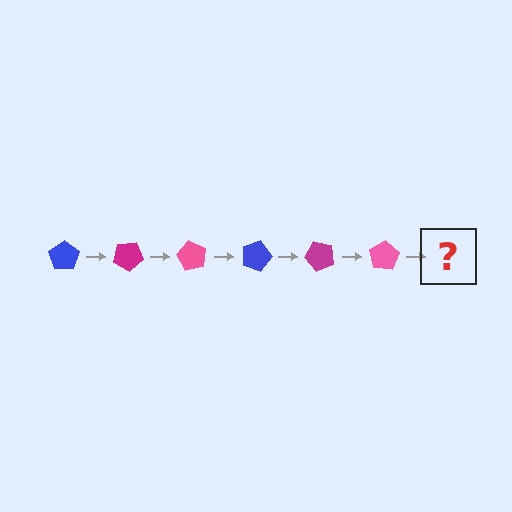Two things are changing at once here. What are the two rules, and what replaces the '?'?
The two rules are that it rotates 30 degrees each step and the color cycles through blue, magenta, and pink. The '?' should be a blue pentagon, rotated 180 degrees from the start.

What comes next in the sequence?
The next element should be a blue pentagon, rotated 180 degrees from the start.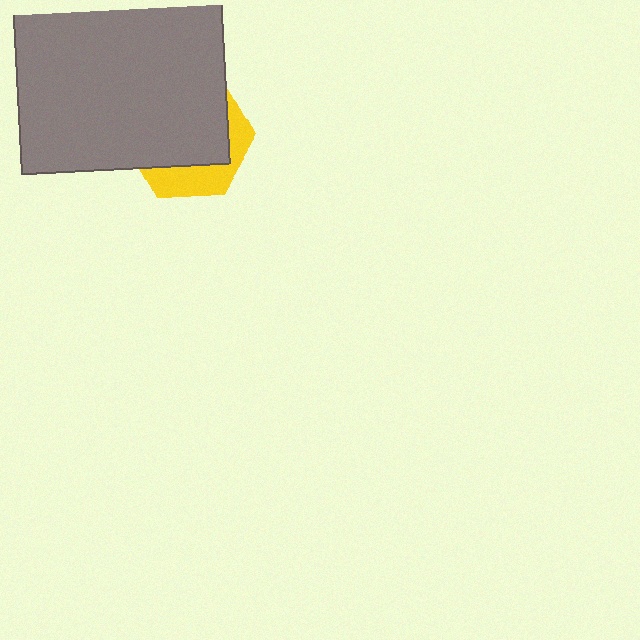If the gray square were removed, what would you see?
You would see the complete yellow hexagon.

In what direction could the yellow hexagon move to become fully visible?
The yellow hexagon could move down. That would shift it out from behind the gray square entirely.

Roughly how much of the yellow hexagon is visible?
A small part of it is visible (roughly 31%).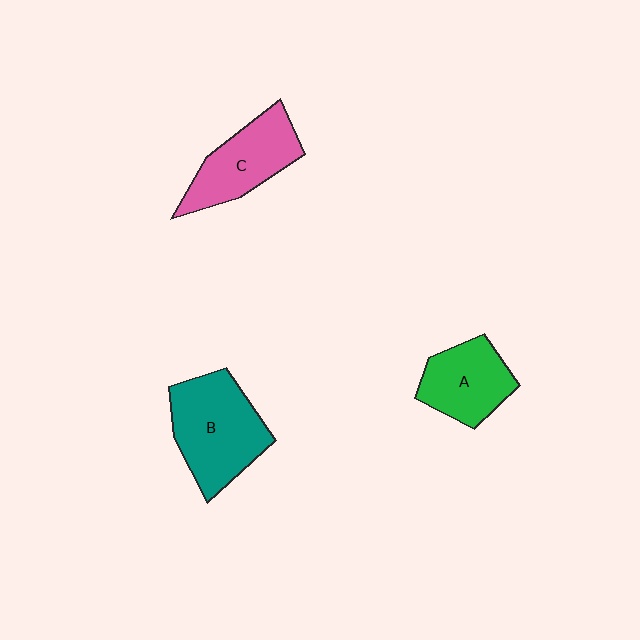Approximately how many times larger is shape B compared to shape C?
Approximately 1.3 times.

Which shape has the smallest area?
Shape A (green).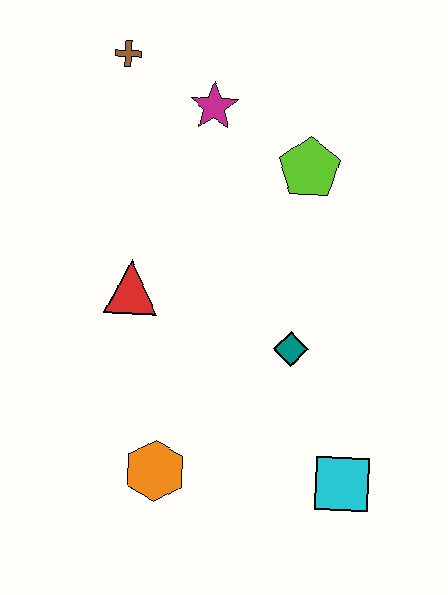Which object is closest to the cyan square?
The teal diamond is closest to the cyan square.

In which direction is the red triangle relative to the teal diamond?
The red triangle is to the left of the teal diamond.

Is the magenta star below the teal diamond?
No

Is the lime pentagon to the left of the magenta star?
No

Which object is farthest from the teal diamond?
The brown cross is farthest from the teal diamond.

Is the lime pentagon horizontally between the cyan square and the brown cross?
Yes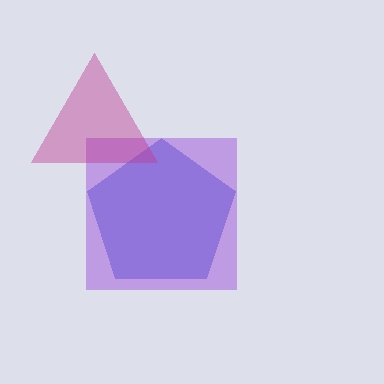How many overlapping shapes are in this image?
There are 3 overlapping shapes in the image.